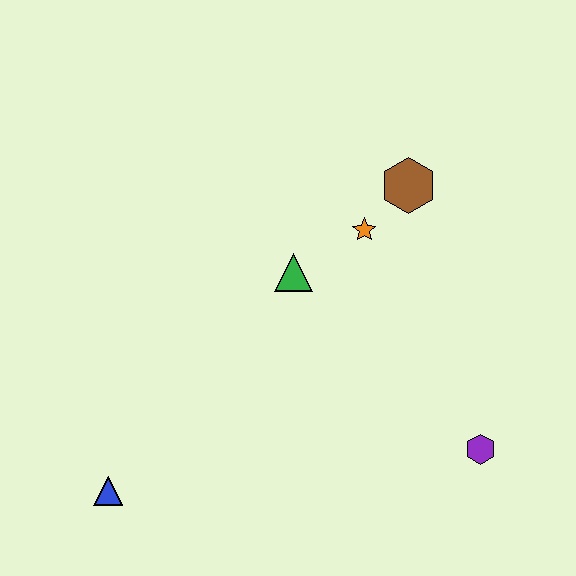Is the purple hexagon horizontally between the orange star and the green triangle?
No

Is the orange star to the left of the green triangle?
No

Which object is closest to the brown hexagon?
The orange star is closest to the brown hexagon.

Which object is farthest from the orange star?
The blue triangle is farthest from the orange star.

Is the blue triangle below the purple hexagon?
Yes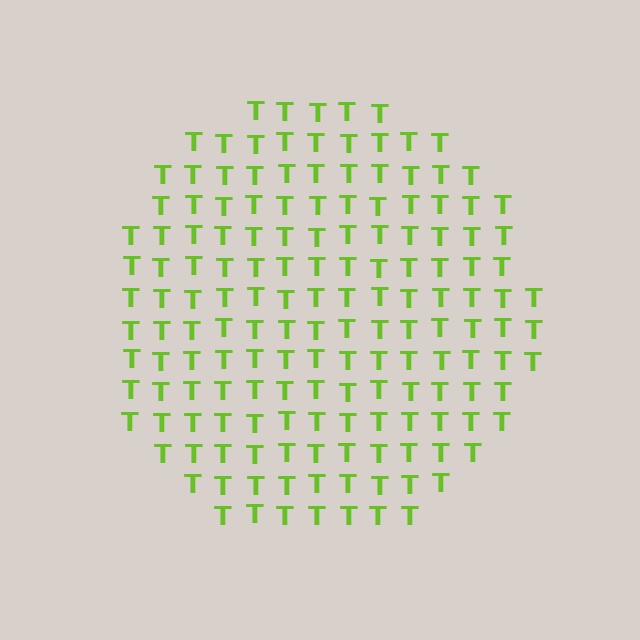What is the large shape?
The large shape is a circle.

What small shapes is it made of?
It is made of small letter T's.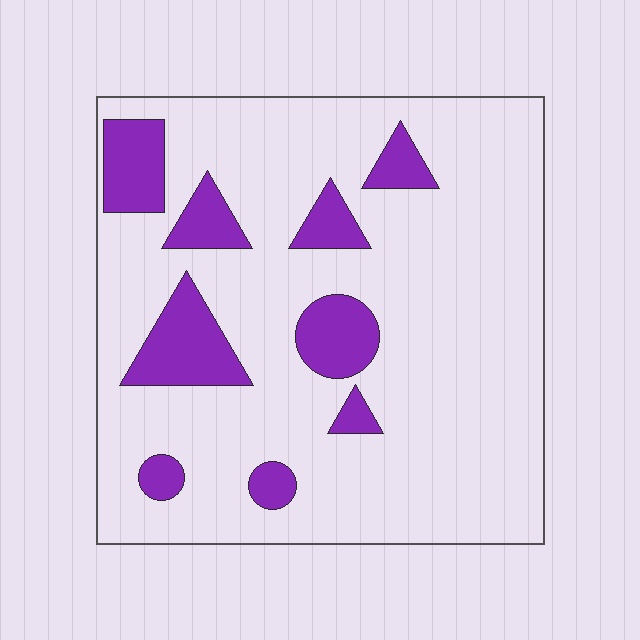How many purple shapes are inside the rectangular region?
9.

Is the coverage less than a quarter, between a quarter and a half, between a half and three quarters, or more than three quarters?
Less than a quarter.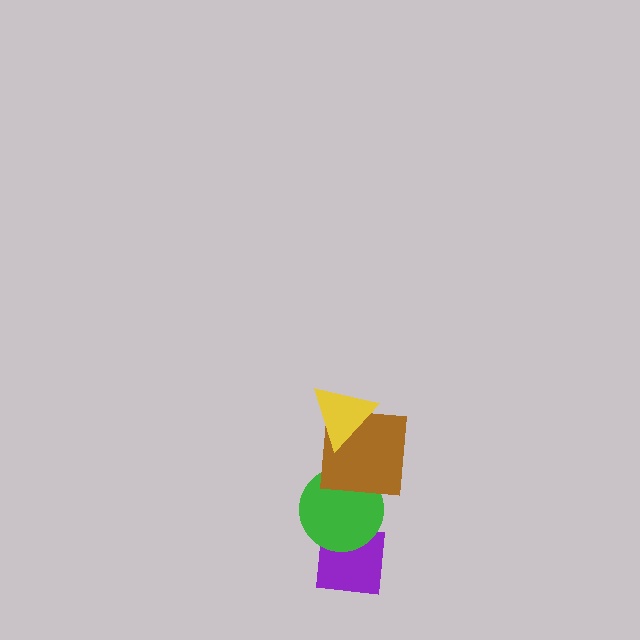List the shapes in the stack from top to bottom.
From top to bottom: the yellow triangle, the brown square, the green circle, the purple square.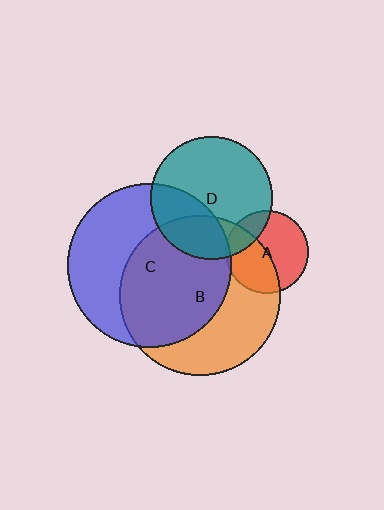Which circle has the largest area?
Circle C (blue).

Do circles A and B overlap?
Yes.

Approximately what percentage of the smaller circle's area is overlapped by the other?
Approximately 45%.